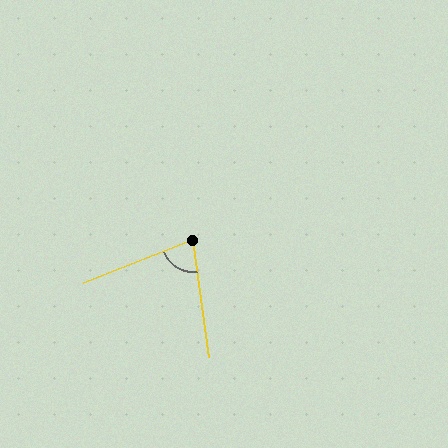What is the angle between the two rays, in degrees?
Approximately 76 degrees.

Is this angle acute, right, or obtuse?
It is acute.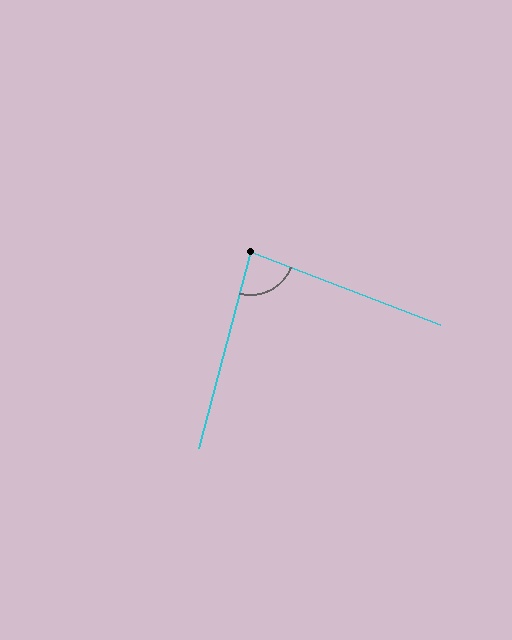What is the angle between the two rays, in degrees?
Approximately 84 degrees.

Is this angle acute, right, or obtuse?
It is acute.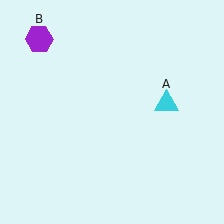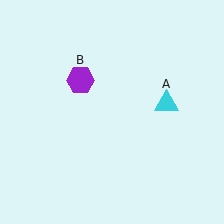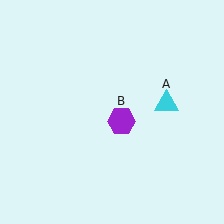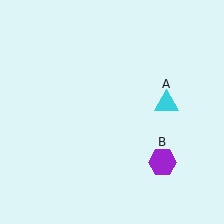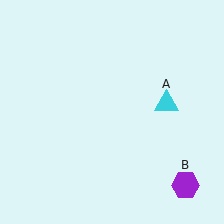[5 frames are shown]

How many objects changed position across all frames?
1 object changed position: purple hexagon (object B).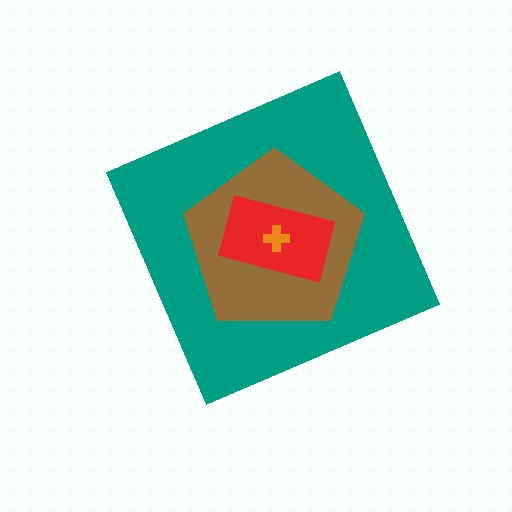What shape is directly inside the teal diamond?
The brown pentagon.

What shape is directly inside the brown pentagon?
The red rectangle.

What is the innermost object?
The orange cross.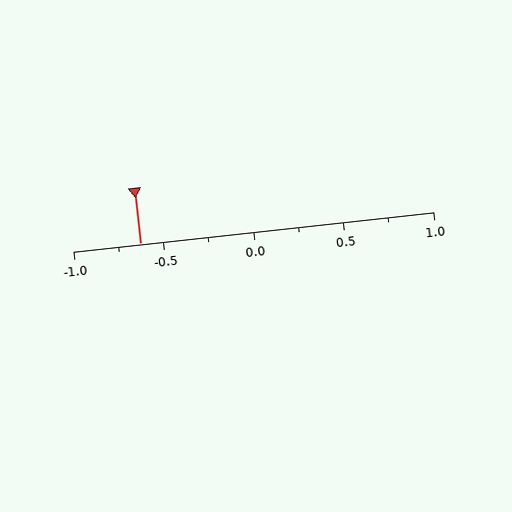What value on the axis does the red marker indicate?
The marker indicates approximately -0.62.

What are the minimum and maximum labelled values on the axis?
The axis runs from -1.0 to 1.0.